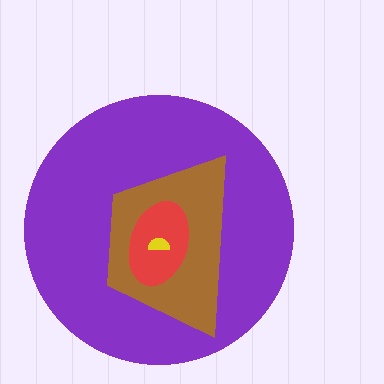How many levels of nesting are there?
4.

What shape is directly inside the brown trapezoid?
The red ellipse.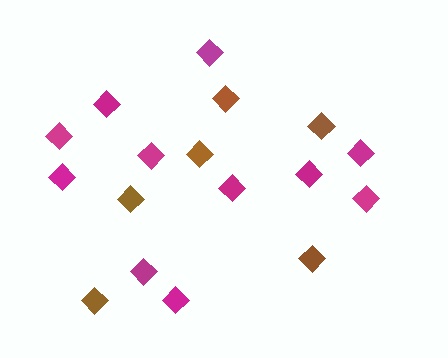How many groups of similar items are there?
There are 2 groups: one group of magenta diamonds (11) and one group of brown diamonds (6).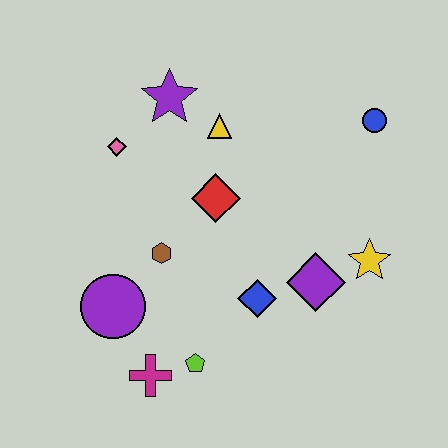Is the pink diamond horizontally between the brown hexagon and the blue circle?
No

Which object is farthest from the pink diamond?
The yellow star is farthest from the pink diamond.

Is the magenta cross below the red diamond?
Yes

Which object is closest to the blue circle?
The yellow star is closest to the blue circle.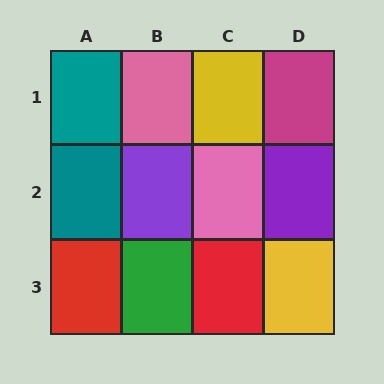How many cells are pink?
2 cells are pink.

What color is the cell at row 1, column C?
Yellow.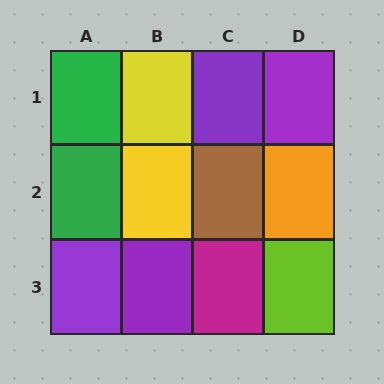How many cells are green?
2 cells are green.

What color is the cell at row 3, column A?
Purple.